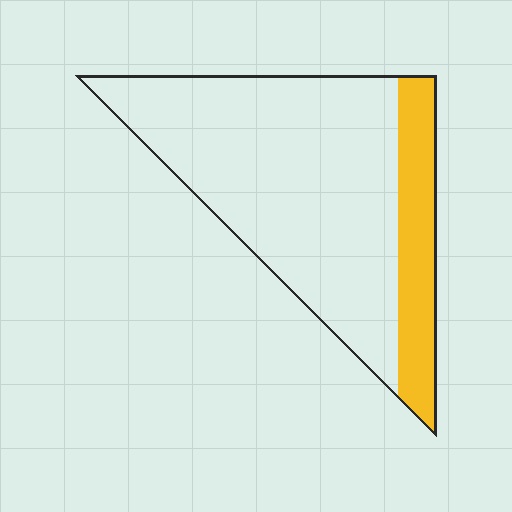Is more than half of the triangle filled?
No.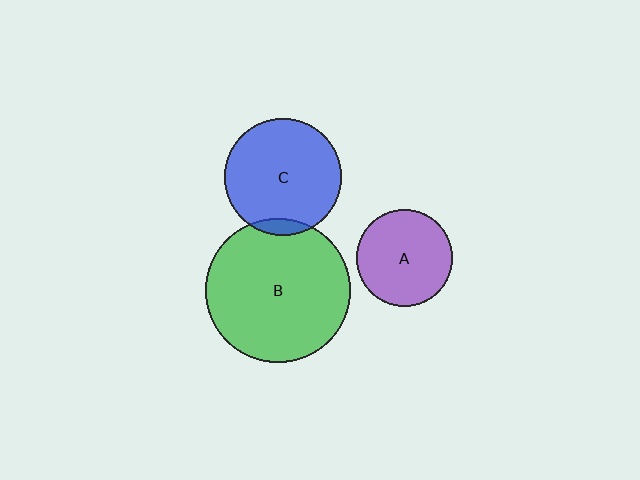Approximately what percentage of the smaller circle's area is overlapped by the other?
Approximately 5%.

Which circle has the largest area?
Circle B (green).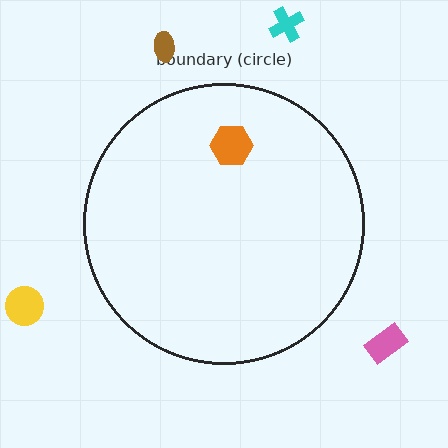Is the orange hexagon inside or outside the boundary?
Inside.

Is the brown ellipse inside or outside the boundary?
Outside.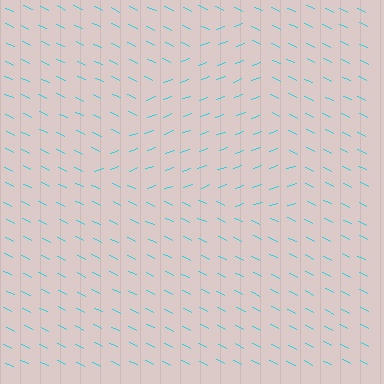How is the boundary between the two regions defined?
The boundary is defined purely by a change in line orientation (approximately 45 degrees difference). All lines are the same color and thickness.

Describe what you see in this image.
The image is filled with small cyan line segments. A triangle region in the image has lines oriented differently from the surrounding lines, creating a visible texture boundary.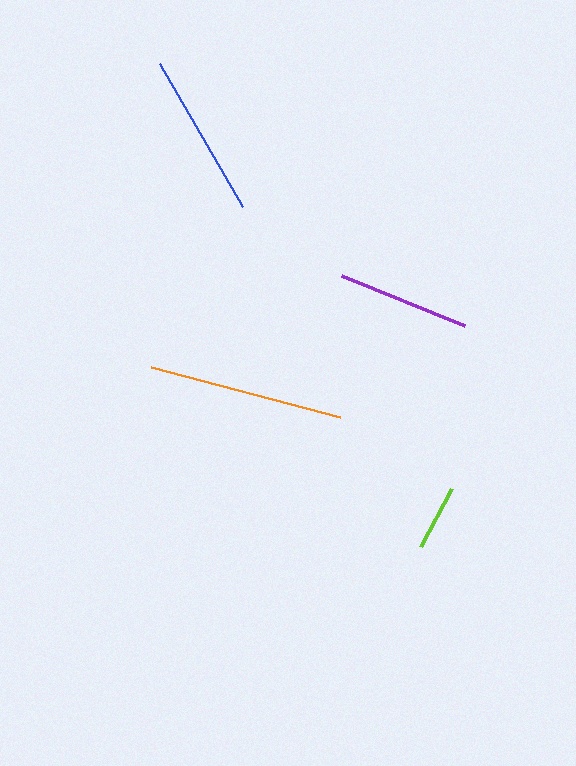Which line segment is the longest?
The orange line is the longest at approximately 195 pixels.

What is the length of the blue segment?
The blue segment is approximately 165 pixels long.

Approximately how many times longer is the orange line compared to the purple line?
The orange line is approximately 1.5 times the length of the purple line.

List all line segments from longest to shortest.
From longest to shortest: orange, blue, purple, lime.